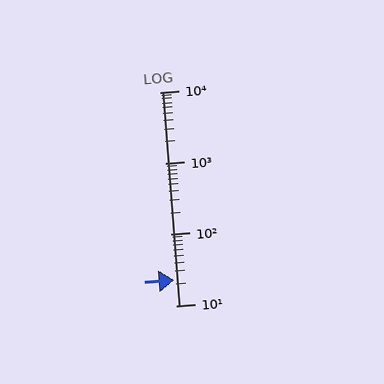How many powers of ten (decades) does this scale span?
The scale spans 3 decades, from 10 to 10000.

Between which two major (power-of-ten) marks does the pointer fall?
The pointer is between 10 and 100.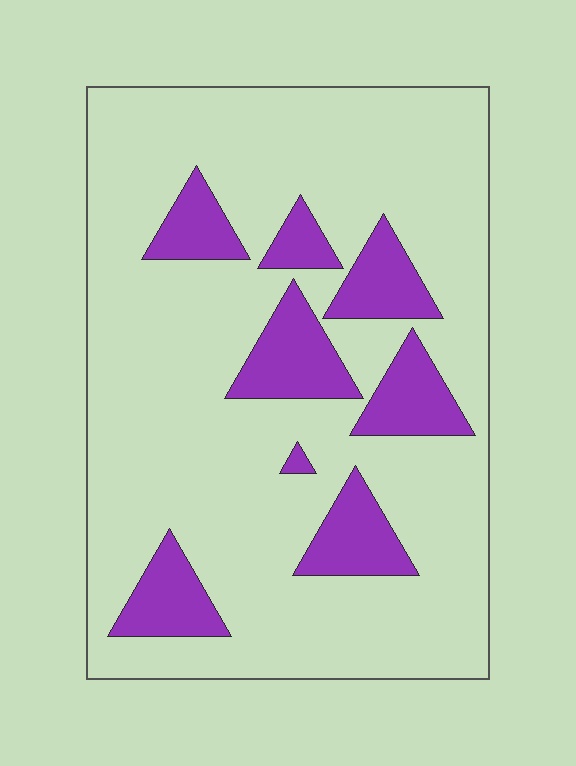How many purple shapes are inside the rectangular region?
8.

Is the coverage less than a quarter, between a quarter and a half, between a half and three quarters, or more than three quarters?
Less than a quarter.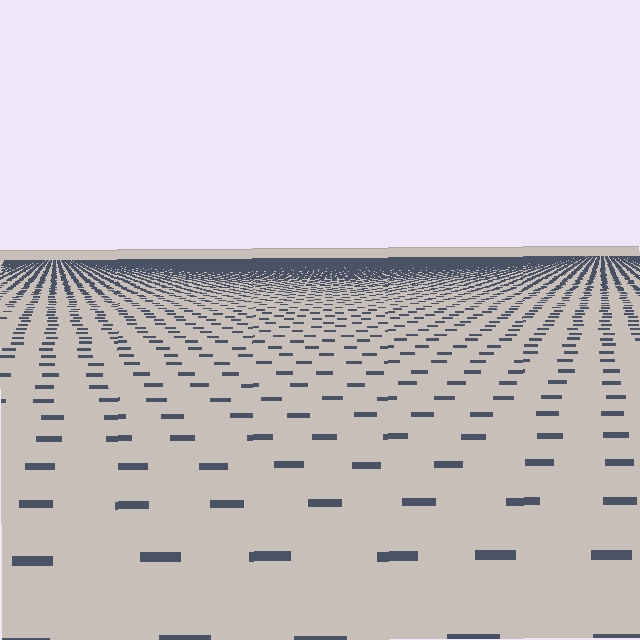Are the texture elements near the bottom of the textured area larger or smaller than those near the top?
Larger. Near the bottom, elements are closer to the viewer and appear at a bigger on-screen size.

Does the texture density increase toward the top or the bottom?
Density increases toward the top.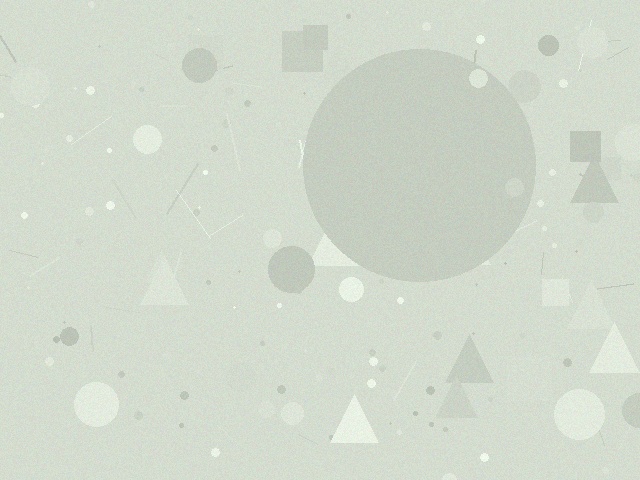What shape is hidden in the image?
A circle is hidden in the image.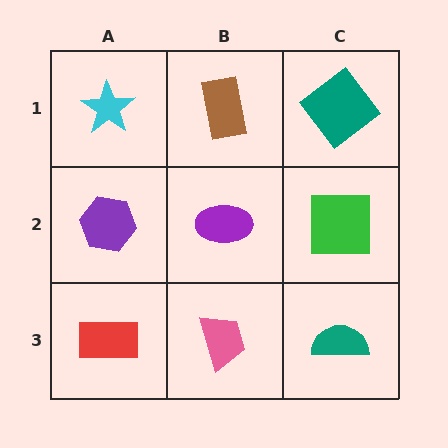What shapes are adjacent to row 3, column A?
A purple hexagon (row 2, column A), a pink trapezoid (row 3, column B).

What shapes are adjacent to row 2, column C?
A teal diamond (row 1, column C), a teal semicircle (row 3, column C), a purple ellipse (row 2, column B).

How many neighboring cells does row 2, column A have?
3.